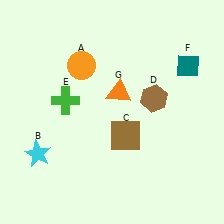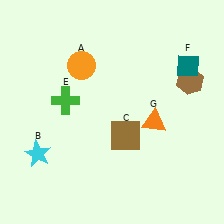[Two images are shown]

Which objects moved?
The objects that moved are: the brown hexagon (D), the orange triangle (G).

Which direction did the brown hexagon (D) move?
The brown hexagon (D) moved right.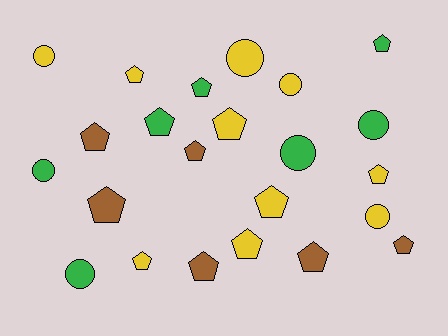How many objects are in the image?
There are 23 objects.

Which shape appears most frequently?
Pentagon, with 15 objects.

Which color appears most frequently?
Yellow, with 10 objects.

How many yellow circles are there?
There are 4 yellow circles.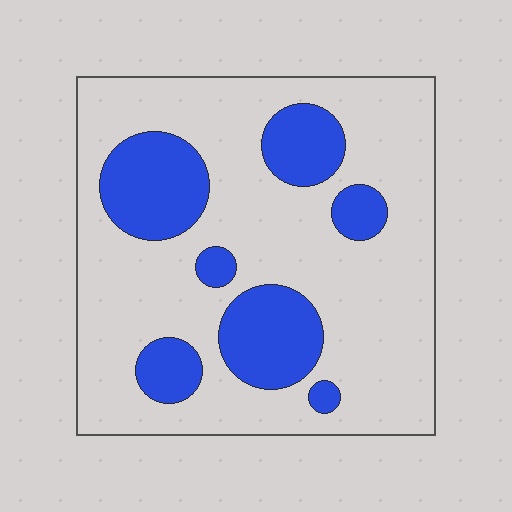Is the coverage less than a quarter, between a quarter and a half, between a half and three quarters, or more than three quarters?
Less than a quarter.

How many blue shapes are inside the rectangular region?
7.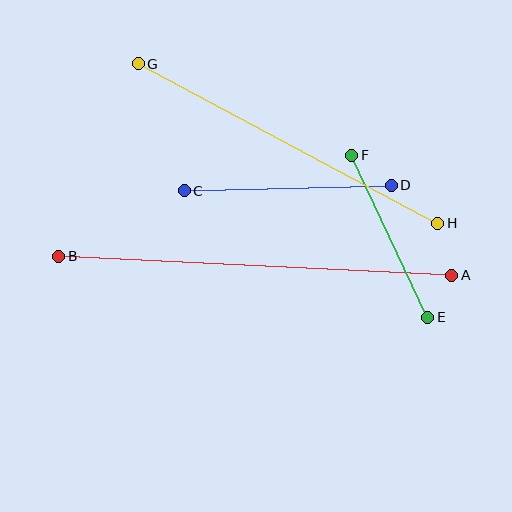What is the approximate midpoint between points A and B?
The midpoint is at approximately (255, 266) pixels.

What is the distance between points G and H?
The distance is approximately 339 pixels.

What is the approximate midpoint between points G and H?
The midpoint is at approximately (288, 143) pixels.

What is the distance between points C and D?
The distance is approximately 207 pixels.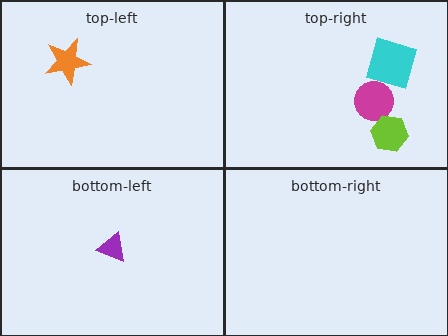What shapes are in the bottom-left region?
The purple triangle.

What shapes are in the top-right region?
The cyan square, the magenta circle, the lime hexagon.